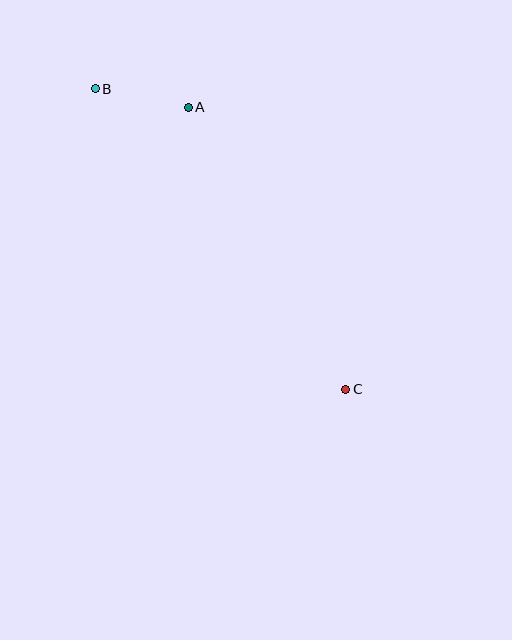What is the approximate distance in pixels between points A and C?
The distance between A and C is approximately 323 pixels.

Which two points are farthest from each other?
Points B and C are farthest from each other.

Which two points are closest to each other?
Points A and B are closest to each other.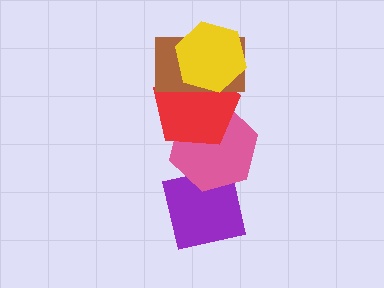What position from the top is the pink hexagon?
The pink hexagon is 4th from the top.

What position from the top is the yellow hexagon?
The yellow hexagon is 1st from the top.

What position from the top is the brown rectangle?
The brown rectangle is 2nd from the top.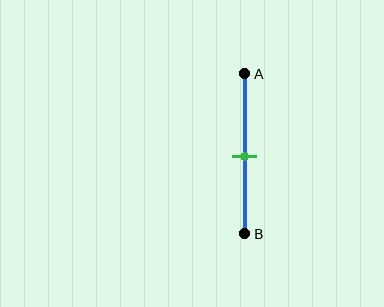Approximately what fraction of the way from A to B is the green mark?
The green mark is approximately 50% of the way from A to B.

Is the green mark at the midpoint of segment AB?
Yes, the mark is approximately at the midpoint.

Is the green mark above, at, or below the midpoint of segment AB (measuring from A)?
The green mark is approximately at the midpoint of segment AB.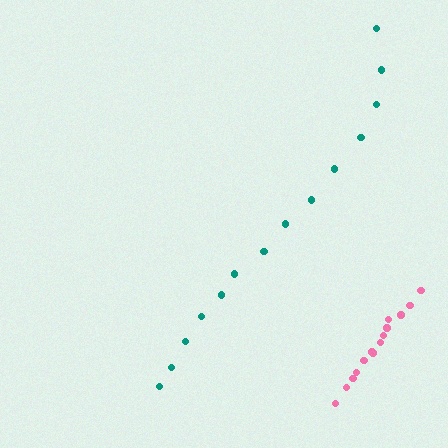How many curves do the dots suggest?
There are 2 distinct paths.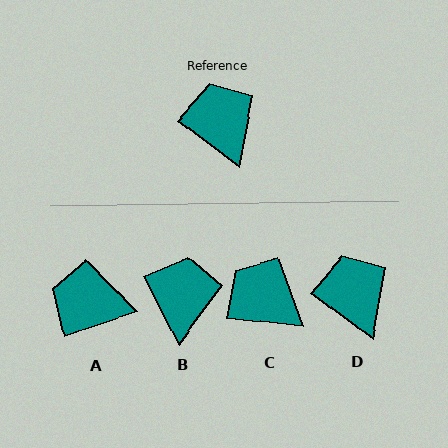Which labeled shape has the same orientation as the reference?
D.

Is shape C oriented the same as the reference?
No, it is off by about 31 degrees.